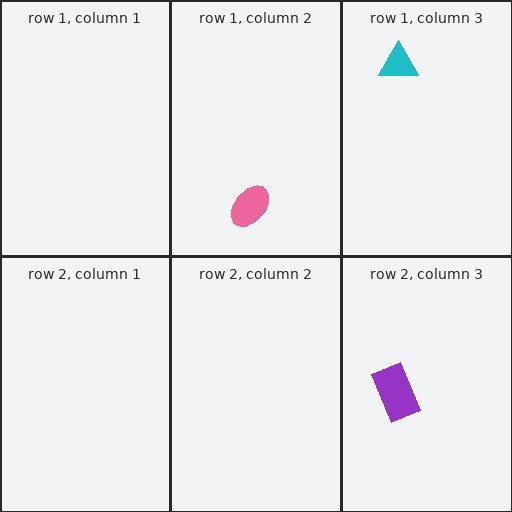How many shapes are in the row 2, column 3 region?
1.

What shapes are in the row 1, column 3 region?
The cyan triangle.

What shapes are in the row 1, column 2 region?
The pink ellipse.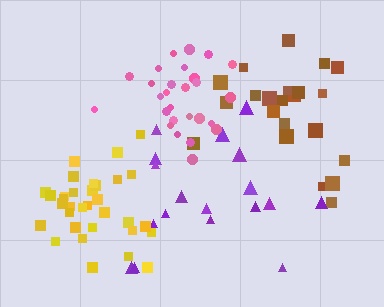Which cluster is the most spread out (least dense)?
Purple.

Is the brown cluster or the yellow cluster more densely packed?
Yellow.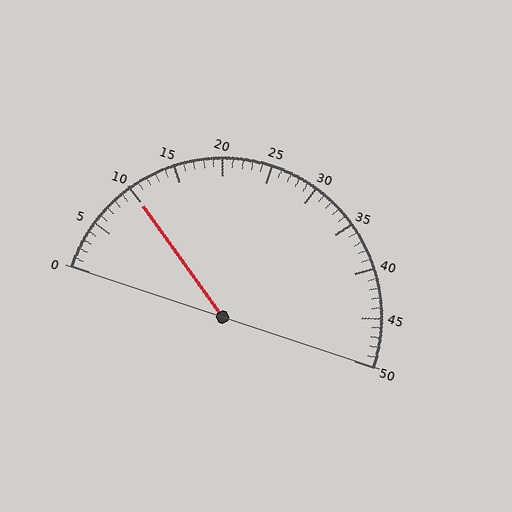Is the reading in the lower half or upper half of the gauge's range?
The reading is in the lower half of the range (0 to 50).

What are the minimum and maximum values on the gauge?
The gauge ranges from 0 to 50.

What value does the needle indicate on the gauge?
The needle indicates approximately 10.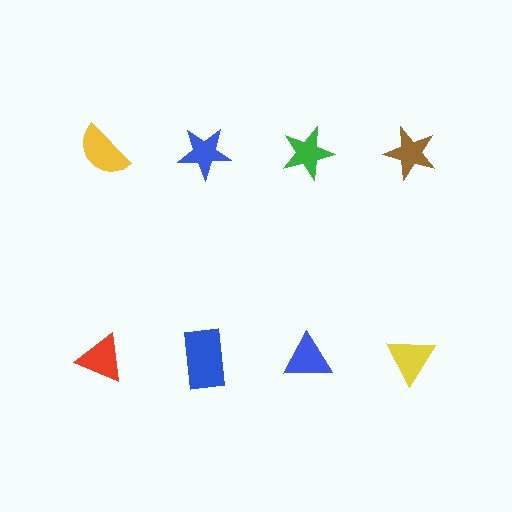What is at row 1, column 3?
A green star.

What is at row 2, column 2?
A blue rectangle.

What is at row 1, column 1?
A yellow semicircle.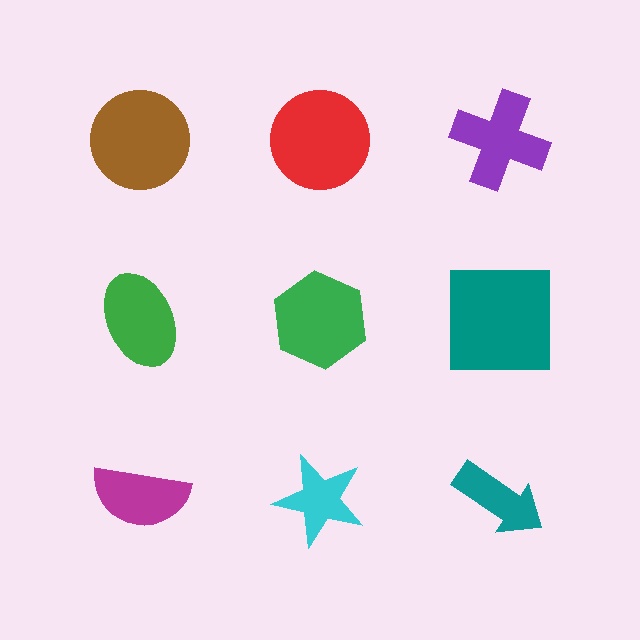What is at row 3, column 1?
A magenta semicircle.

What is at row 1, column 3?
A purple cross.